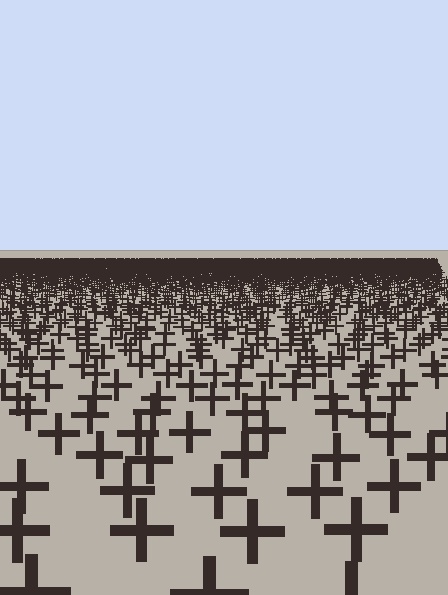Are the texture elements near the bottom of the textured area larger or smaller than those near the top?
Larger. Near the bottom, elements are closer to the viewer and appear at a bigger on-screen size.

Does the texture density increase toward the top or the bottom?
Density increases toward the top.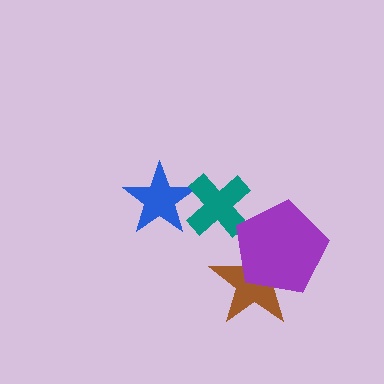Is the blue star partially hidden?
Yes, it is partially covered by another shape.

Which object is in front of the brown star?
The purple pentagon is in front of the brown star.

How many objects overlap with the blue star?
1 object overlaps with the blue star.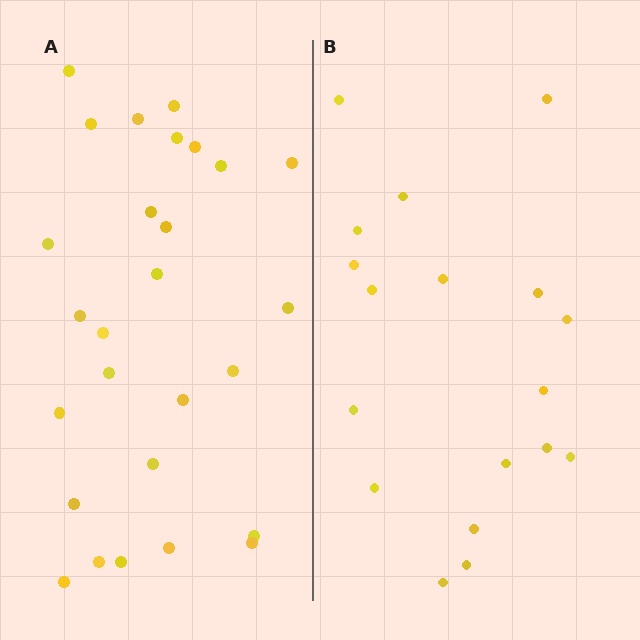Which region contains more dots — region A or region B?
Region A (the left region) has more dots.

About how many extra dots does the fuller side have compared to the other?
Region A has roughly 8 or so more dots than region B.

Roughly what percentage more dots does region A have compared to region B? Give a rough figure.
About 50% more.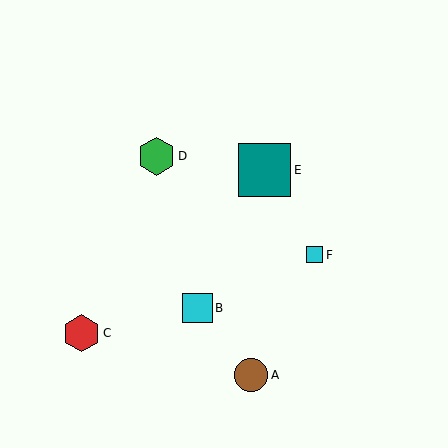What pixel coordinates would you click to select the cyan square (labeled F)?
Click at (314, 255) to select the cyan square F.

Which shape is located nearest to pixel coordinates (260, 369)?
The brown circle (labeled A) at (251, 375) is nearest to that location.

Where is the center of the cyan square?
The center of the cyan square is at (314, 255).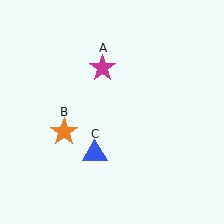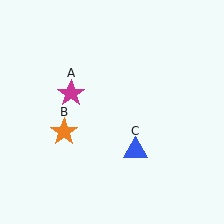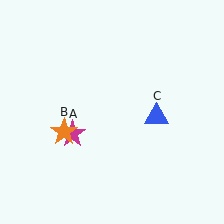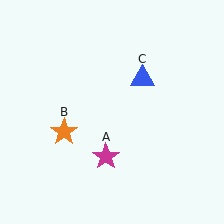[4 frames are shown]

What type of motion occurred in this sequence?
The magenta star (object A), blue triangle (object C) rotated counterclockwise around the center of the scene.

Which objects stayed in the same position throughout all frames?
Orange star (object B) remained stationary.